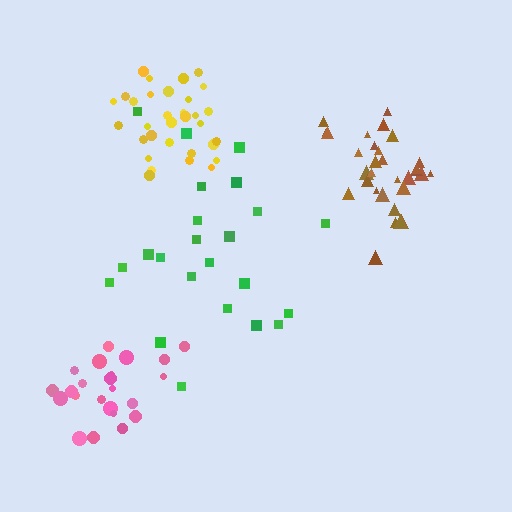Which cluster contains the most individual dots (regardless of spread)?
Yellow (33).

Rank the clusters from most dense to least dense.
brown, pink, yellow, green.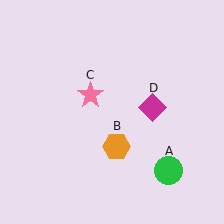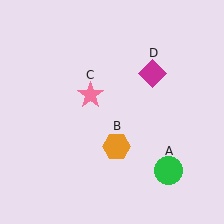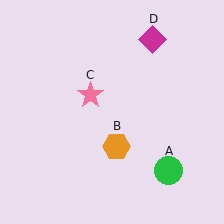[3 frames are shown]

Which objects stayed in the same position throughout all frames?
Green circle (object A) and orange hexagon (object B) and pink star (object C) remained stationary.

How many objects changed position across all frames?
1 object changed position: magenta diamond (object D).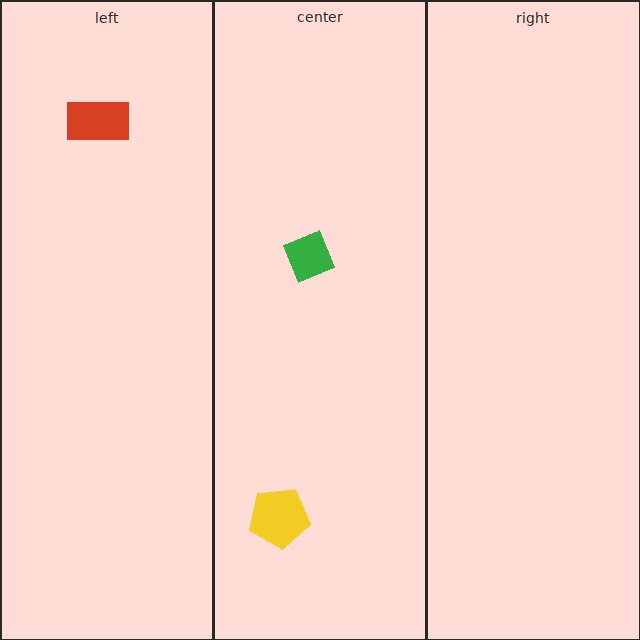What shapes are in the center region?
The green diamond, the yellow pentagon.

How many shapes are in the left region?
1.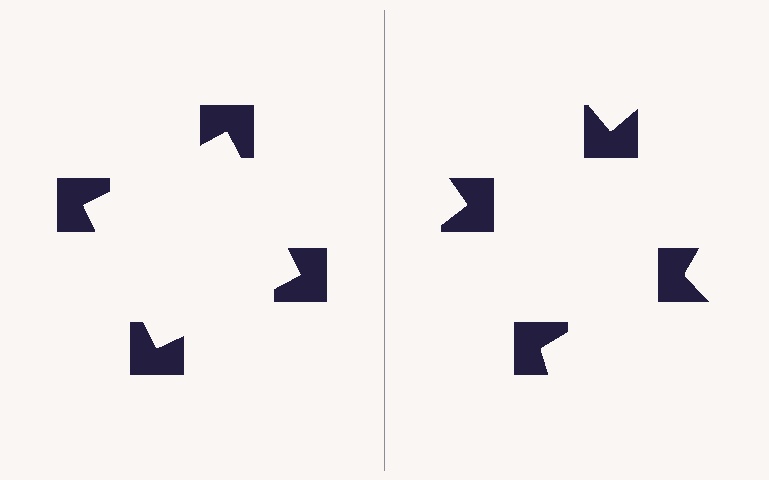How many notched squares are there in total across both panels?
8 — 4 on each side.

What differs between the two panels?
The notched squares are positioned identically on both sides; only the wedge orientations differ. On the left they align to a square; on the right they are misaligned.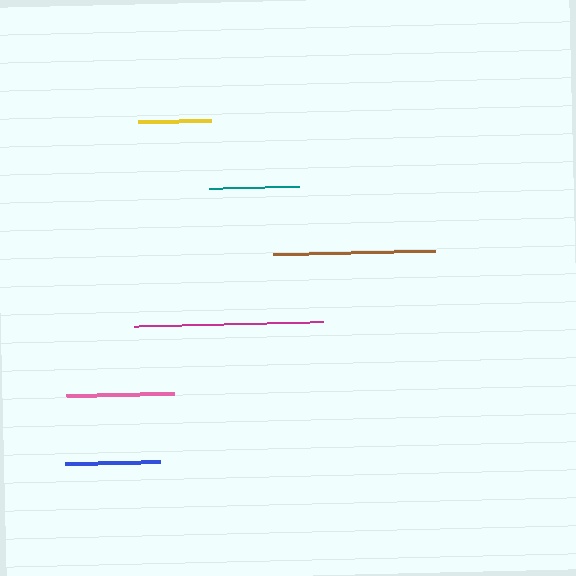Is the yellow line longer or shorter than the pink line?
The pink line is longer than the yellow line.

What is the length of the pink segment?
The pink segment is approximately 107 pixels long.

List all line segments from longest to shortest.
From longest to shortest: magenta, brown, pink, blue, teal, yellow.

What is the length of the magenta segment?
The magenta segment is approximately 189 pixels long.